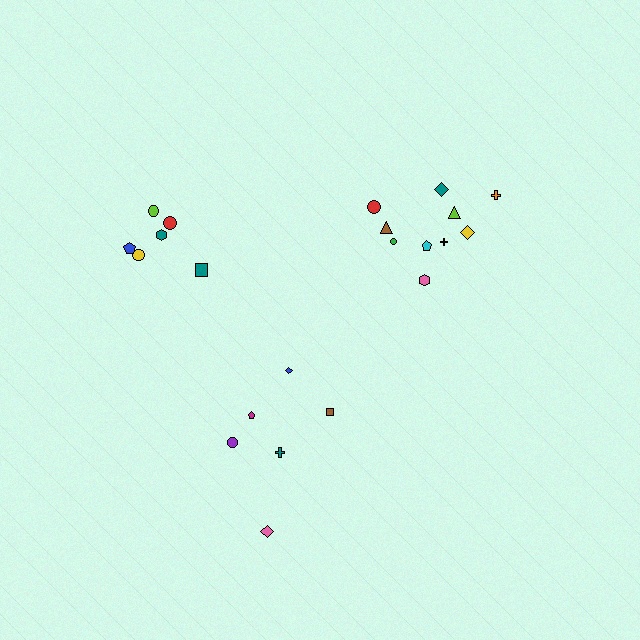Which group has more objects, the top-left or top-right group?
The top-right group.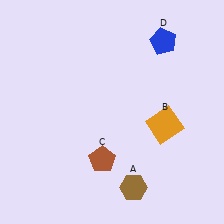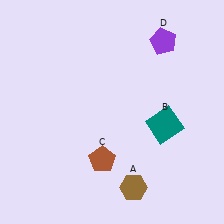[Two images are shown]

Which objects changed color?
B changed from orange to teal. D changed from blue to purple.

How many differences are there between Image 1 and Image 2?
There are 2 differences between the two images.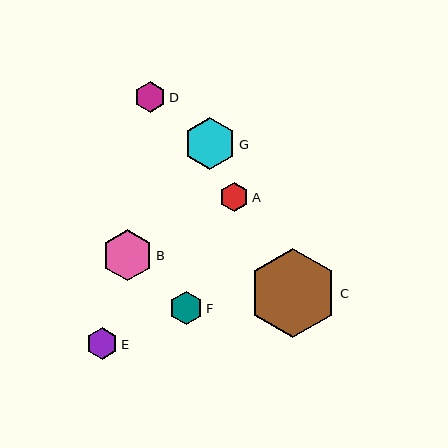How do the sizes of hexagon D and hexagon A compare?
Hexagon D and hexagon A are approximately the same size.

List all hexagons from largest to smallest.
From largest to smallest: C, G, B, F, E, D, A.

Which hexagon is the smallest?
Hexagon A is the smallest with a size of approximately 29 pixels.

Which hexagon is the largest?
Hexagon C is the largest with a size of approximately 89 pixels.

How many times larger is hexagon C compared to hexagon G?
Hexagon C is approximately 1.7 times the size of hexagon G.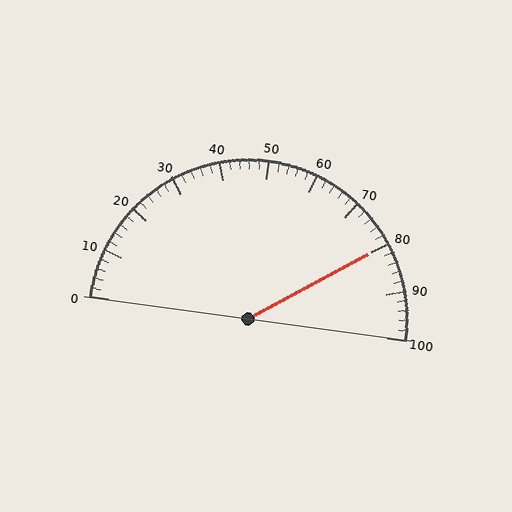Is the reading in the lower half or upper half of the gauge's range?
The reading is in the upper half of the range (0 to 100).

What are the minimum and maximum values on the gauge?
The gauge ranges from 0 to 100.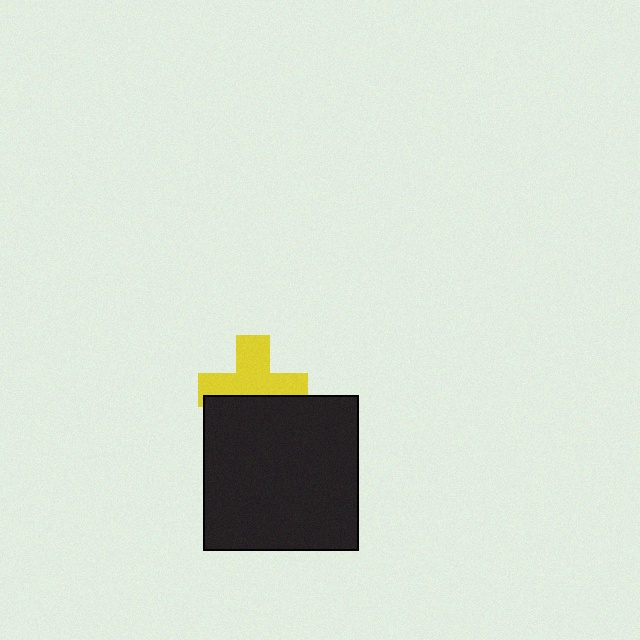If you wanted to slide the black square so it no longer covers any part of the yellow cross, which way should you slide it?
Slide it down — that is the most direct way to separate the two shapes.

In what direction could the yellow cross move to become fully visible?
The yellow cross could move up. That would shift it out from behind the black square entirely.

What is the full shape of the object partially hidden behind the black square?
The partially hidden object is a yellow cross.